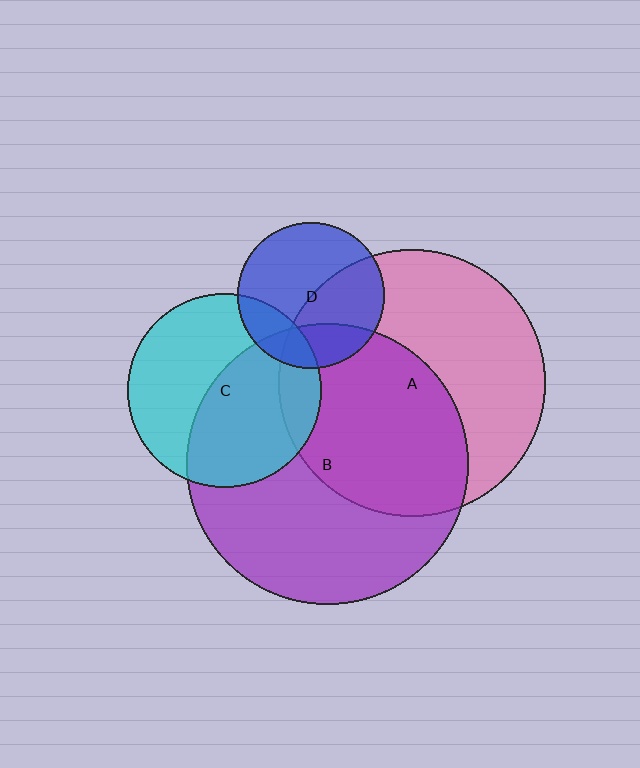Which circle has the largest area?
Circle B (purple).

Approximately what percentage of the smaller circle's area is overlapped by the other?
Approximately 20%.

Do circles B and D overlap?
Yes.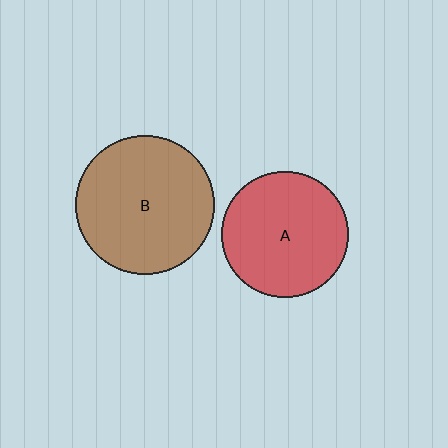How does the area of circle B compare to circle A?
Approximately 1.2 times.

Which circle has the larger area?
Circle B (brown).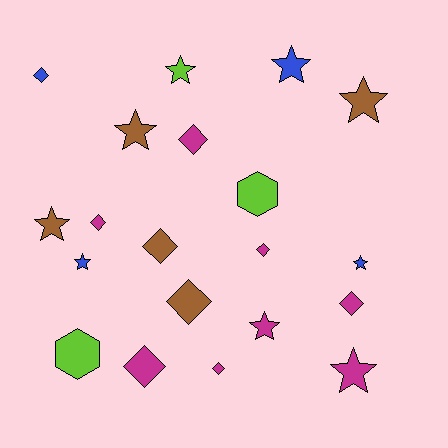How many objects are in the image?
There are 20 objects.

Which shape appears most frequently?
Diamond, with 9 objects.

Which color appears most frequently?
Magenta, with 8 objects.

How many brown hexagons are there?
There are no brown hexagons.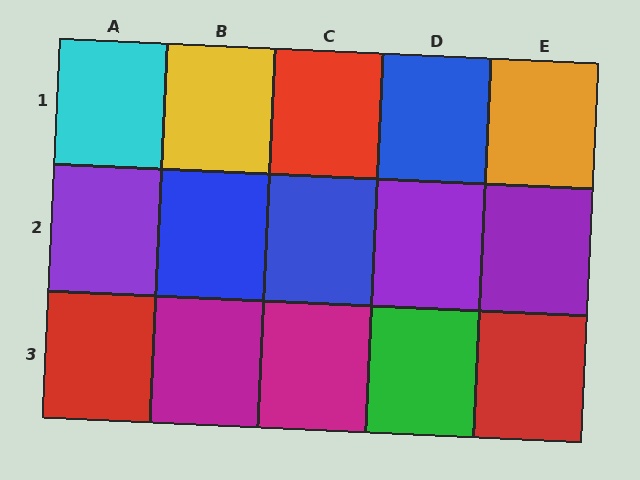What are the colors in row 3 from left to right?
Red, magenta, magenta, green, red.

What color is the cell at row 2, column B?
Blue.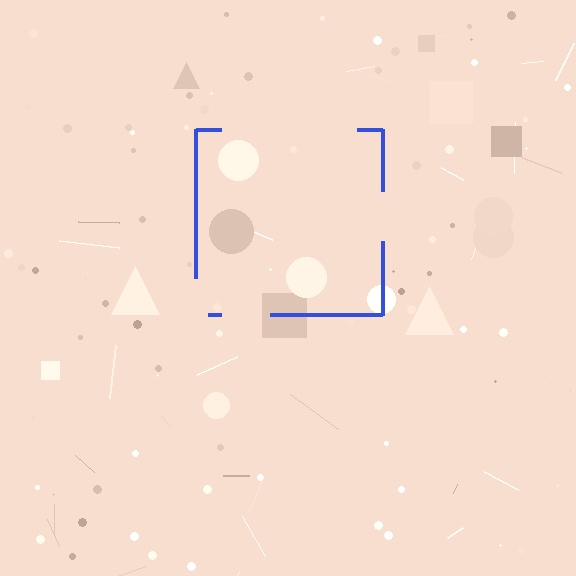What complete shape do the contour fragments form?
The contour fragments form a square.